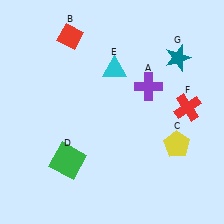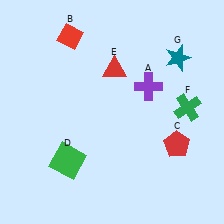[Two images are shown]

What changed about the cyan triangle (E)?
In Image 1, E is cyan. In Image 2, it changed to red.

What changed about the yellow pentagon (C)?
In Image 1, C is yellow. In Image 2, it changed to red.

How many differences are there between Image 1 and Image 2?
There are 3 differences between the two images.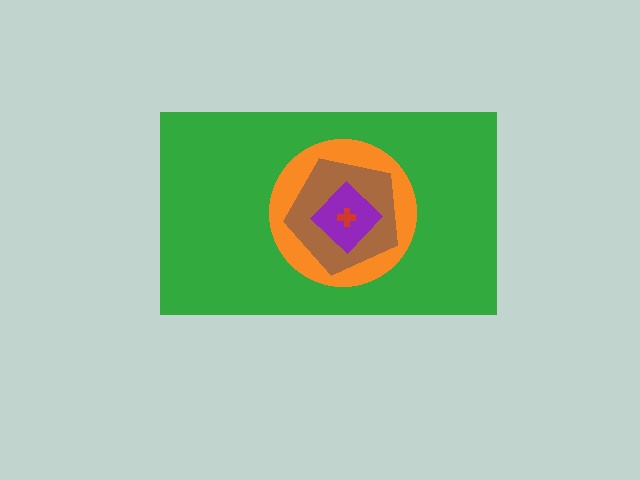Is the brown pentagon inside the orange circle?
Yes.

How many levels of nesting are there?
5.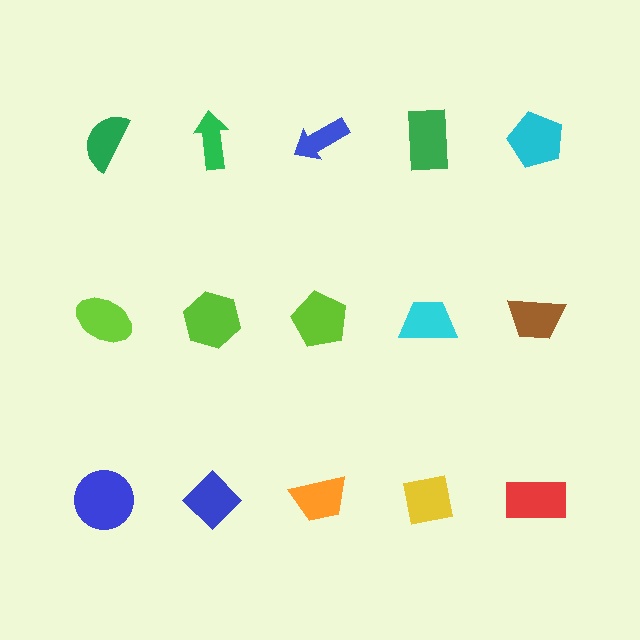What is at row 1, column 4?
A green rectangle.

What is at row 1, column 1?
A green semicircle.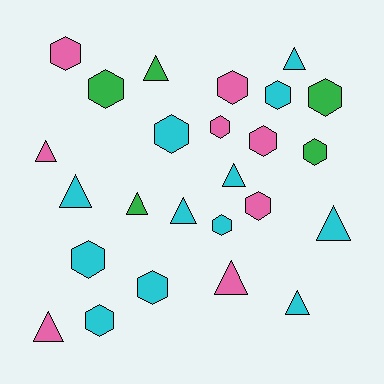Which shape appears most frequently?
Hexagon, with 14 objects.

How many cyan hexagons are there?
There are 6 cyan hexagons.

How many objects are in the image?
There are 25 objects.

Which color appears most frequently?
Cyan, with 12 objects.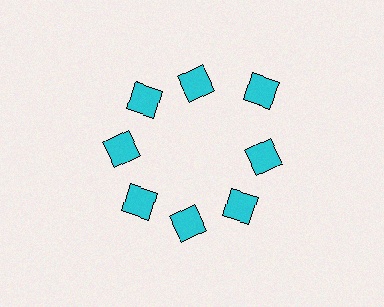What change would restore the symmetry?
The symmetry would be restored by moving it inward, back onto the ring so that all 8 diamonds sit at equal angles and equal distance from the center.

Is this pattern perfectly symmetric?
No. The 8 cyan diamonds are arranged in a ring, but one element near the 2 o'clock position is pushed outward from the center, breaking the 8-fold rotational symmetry.